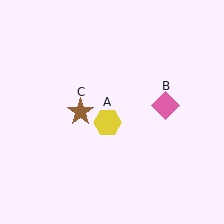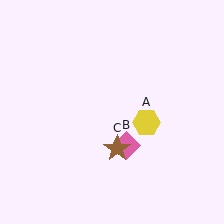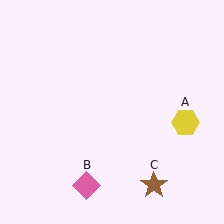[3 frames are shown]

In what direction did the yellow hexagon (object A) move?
The yellow hexagon (object A) moved right.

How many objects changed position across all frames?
3 objects changed position: yellow hexagon (object A), pink diamond (object B), brown star (object C).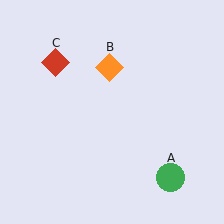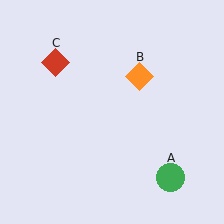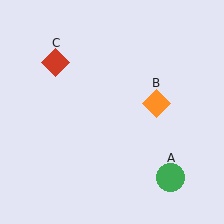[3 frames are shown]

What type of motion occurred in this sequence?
The orange diamond (object B) rotated clockwise around the center of the scene.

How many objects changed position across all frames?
1 object changed position: orange diamond (object B).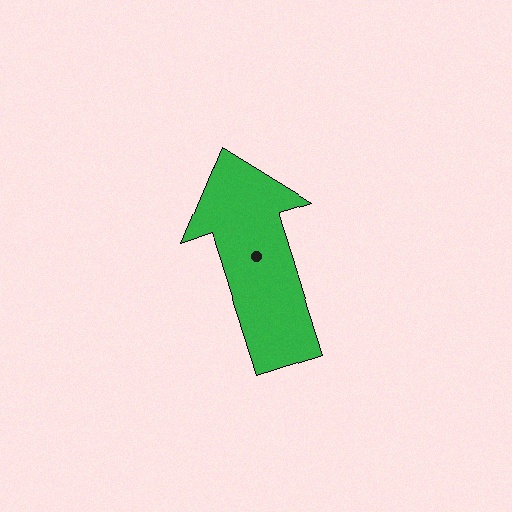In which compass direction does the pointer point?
North.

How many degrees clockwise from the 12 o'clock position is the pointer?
Approximately 342 degrees.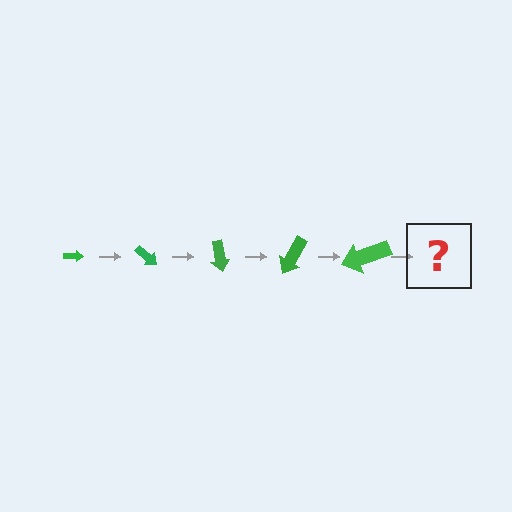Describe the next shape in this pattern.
It should be an arrow, larger than the previous one and rotated 200 degrees from the start.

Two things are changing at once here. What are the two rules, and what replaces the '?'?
The two rules are that the arrow grows larger each step and it rotates 40 degrees each step. The '?' should be an arrow, larger than the previous one and rotated 200 degrees from the start.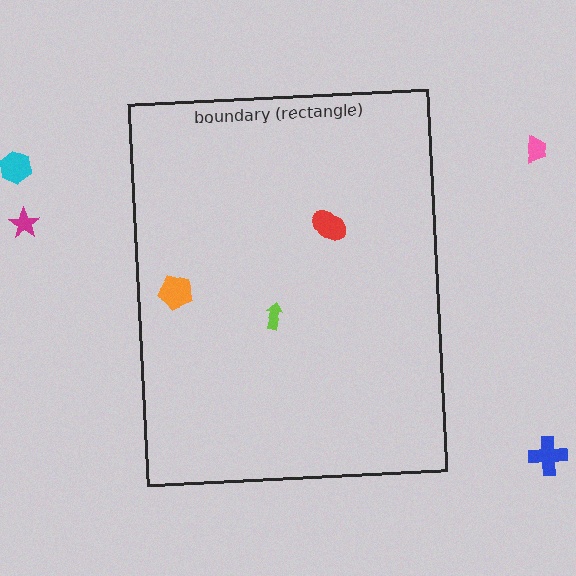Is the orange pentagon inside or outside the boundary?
Inside.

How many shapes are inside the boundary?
3 inside, 4 outside.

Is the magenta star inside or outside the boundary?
Outside.